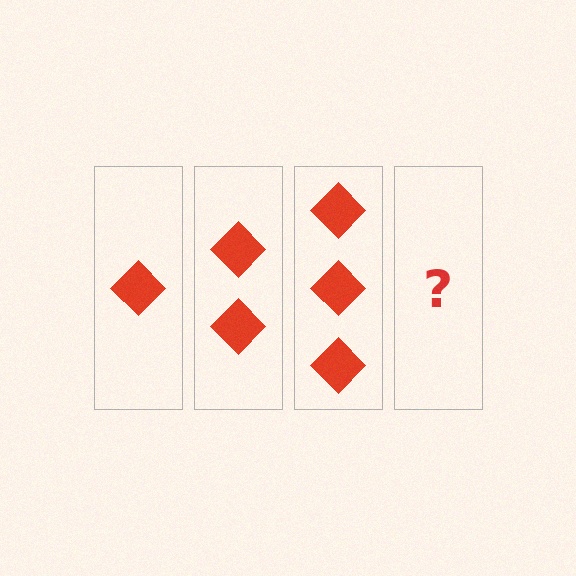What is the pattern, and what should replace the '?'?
The pattern is that each step adds one more diamond. The '?' should be 4 diamonds.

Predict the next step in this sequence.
The next step is 4 diamonds.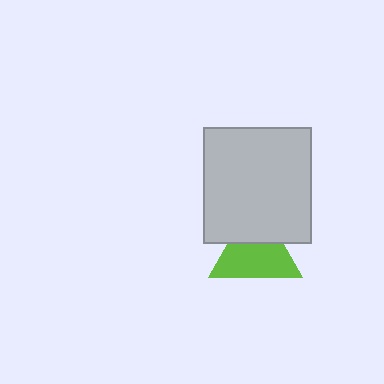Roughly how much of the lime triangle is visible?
Most of it is visible (roughly 65%).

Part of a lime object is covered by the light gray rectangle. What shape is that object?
It is a triangle.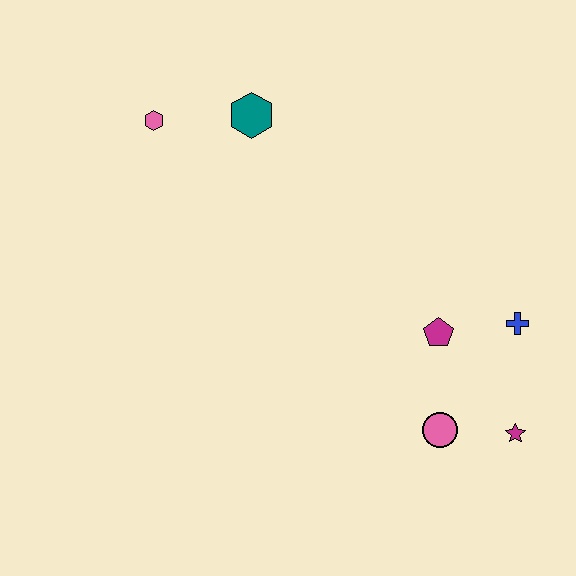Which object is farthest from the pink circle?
The pink hexagon is farthest from the pink circle.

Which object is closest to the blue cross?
The magenta pentagon is closest to the blue cross.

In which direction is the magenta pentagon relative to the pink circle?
The magenta pentagon is above the pink circle.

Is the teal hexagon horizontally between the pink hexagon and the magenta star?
Yes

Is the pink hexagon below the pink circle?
No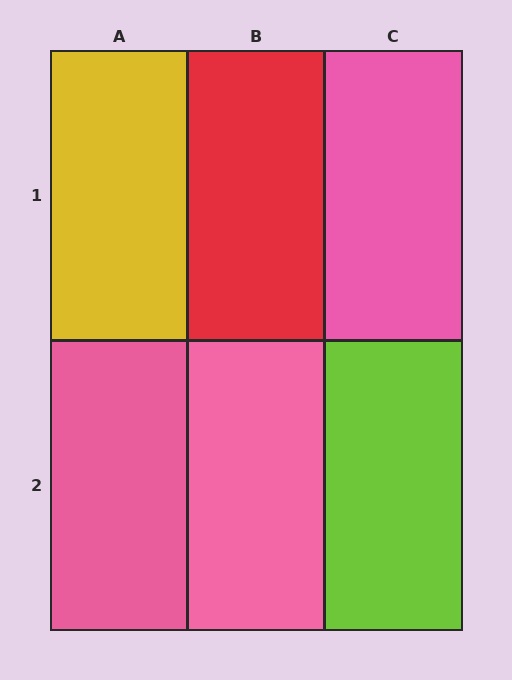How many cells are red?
1 cell is red.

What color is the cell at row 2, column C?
Lime.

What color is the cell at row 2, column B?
Pink.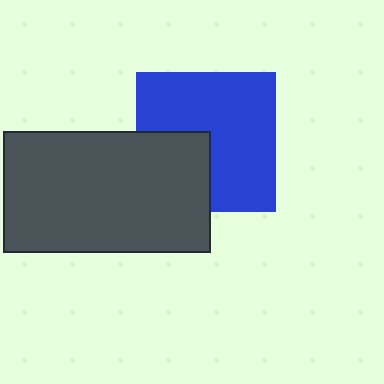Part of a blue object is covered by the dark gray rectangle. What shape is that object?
It is a square.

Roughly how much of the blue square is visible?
Most of it is visible (roughly 69%).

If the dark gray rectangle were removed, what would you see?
You would see the complete blue square.